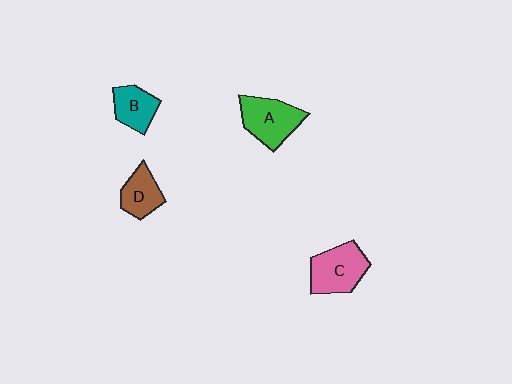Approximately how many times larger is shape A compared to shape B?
Approximately 1.5 times.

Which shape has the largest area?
Shape C (pink).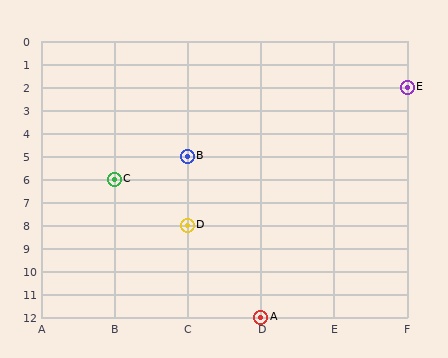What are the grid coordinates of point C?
Point C is at grid coordinates (B, 6).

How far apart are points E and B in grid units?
Points E and B are 3 columns and 3 rows apart (about 4.2 grid units diagonally).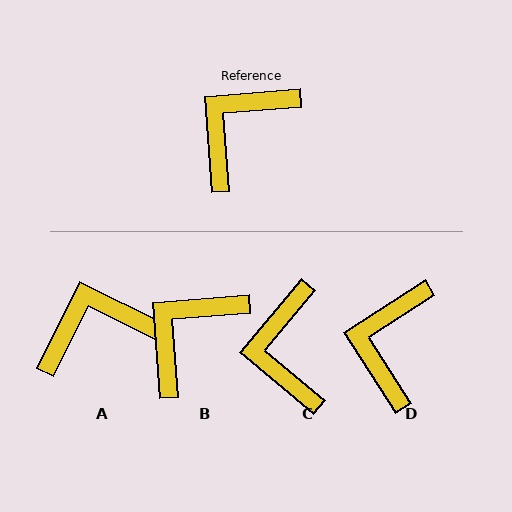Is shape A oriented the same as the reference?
No, it is off by about 31 degrees.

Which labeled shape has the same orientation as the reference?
B.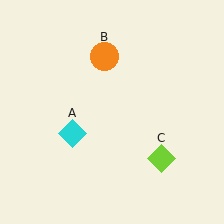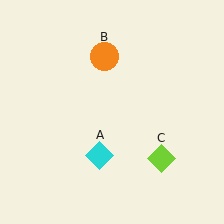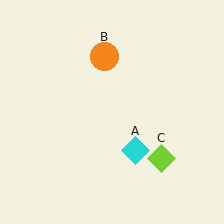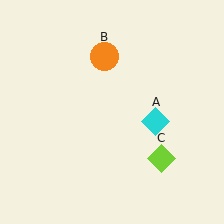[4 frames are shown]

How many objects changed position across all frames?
1 object changed position: cyan diamond (object A).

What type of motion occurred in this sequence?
The cyan diamond (object A) rotated counterclockwise around the center of the scene.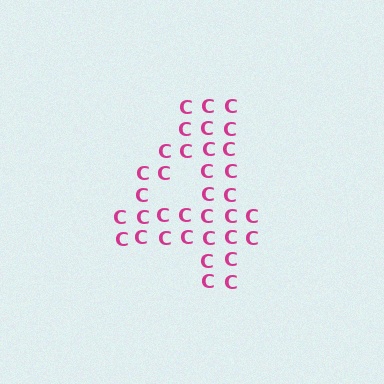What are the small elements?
The small elements are letter C's.